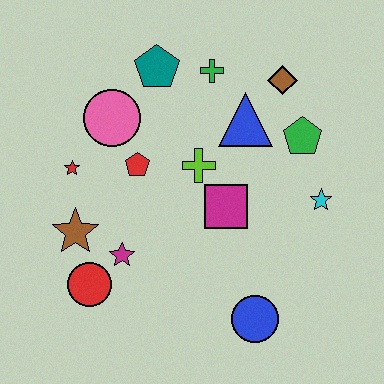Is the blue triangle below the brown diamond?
Yes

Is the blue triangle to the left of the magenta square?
No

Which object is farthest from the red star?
The cyan star is farthest from the red star.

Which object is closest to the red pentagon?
The pink circle is closest to the red pentagon.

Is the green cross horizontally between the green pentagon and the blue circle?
No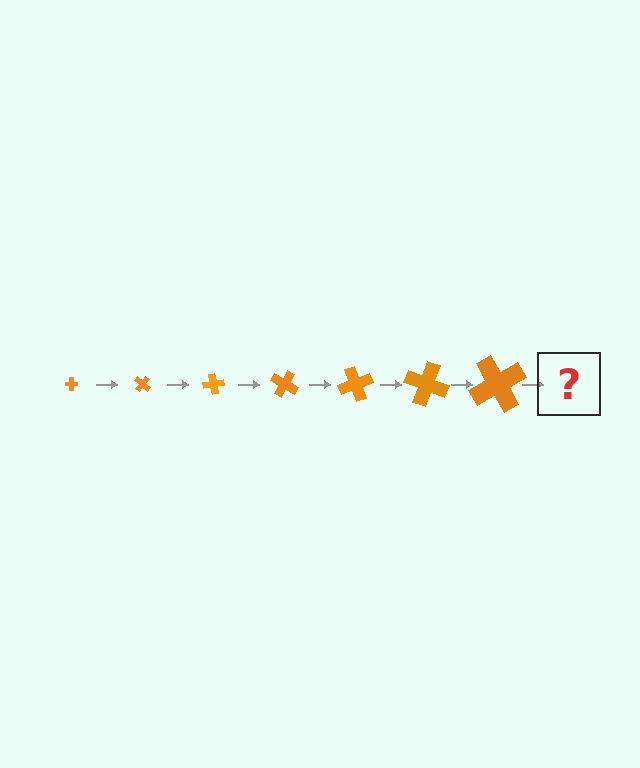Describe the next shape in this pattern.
It should be a cross, larger than the previous one and rotated 280 degrees from the start.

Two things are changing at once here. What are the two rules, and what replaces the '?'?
The two rules are that the cross grows larger each step and it rotates 40 degrees each step. The '?' should be a cross, larger than the previous one and rotated 280 degrees from the start.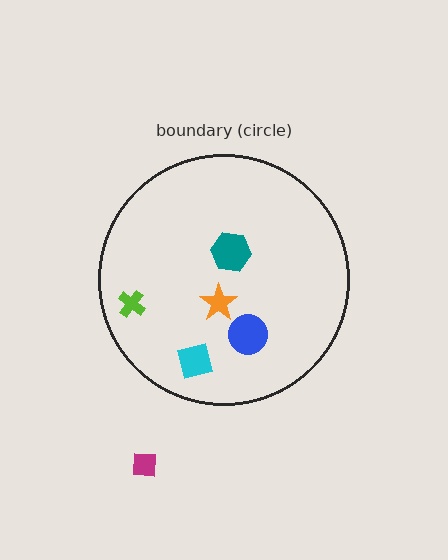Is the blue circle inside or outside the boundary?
Inside.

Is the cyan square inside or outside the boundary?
Inside.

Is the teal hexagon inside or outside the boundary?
Inside.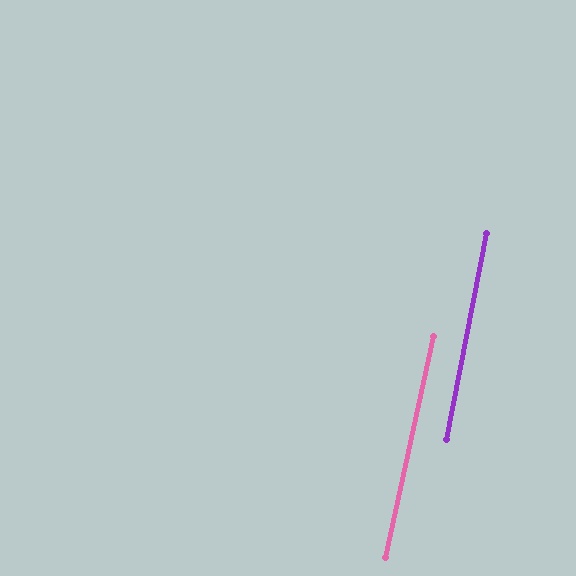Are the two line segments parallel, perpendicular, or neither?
Parallel — their directions differ by only 0.9°.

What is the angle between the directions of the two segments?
Approximately 1 degree.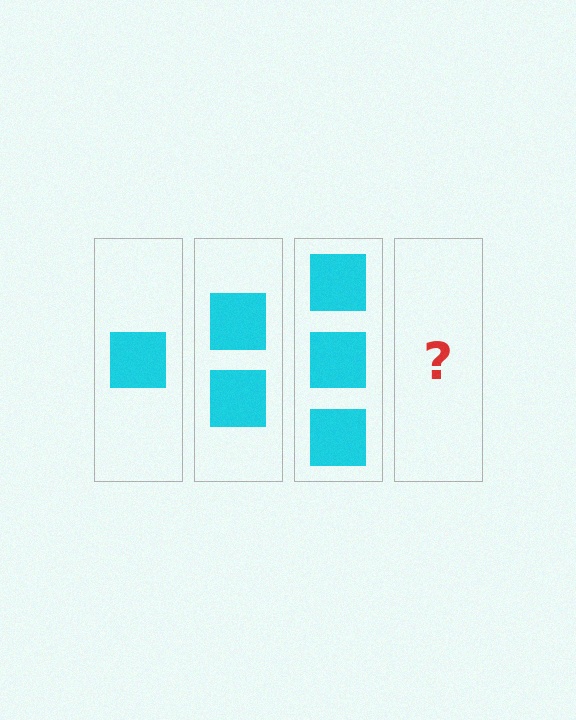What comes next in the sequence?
The next element should be 4 squares.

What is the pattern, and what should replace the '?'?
The pattern is that each step adds one more square. The '?' should be 4 squares.